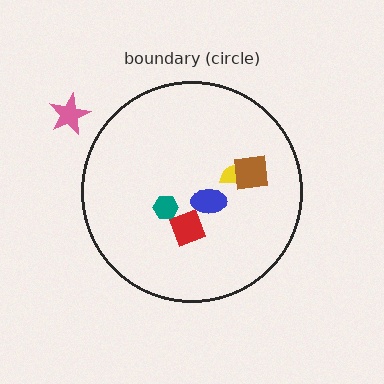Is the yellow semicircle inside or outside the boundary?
Inside.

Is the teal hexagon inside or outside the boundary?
Inside.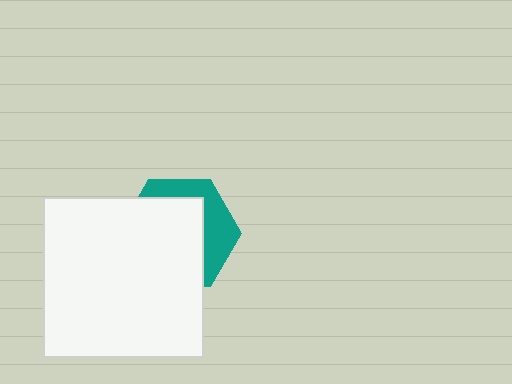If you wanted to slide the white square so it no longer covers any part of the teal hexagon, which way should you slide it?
Slide it toward the lower-left — that is the most direct way to separate the two shapes.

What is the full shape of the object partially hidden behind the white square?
The partially hidden object is a teal hexagon.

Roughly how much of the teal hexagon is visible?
A small part of it is visible (roughly 35%).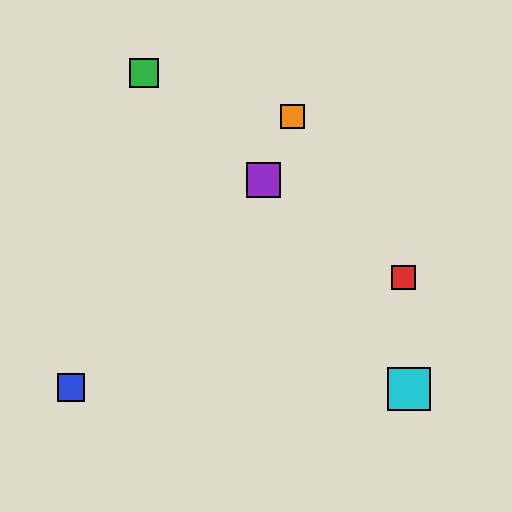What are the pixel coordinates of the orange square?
The orange square is at (293, 117).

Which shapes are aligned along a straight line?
The yellow square, the purple square, the orange square are aligned along a straight line.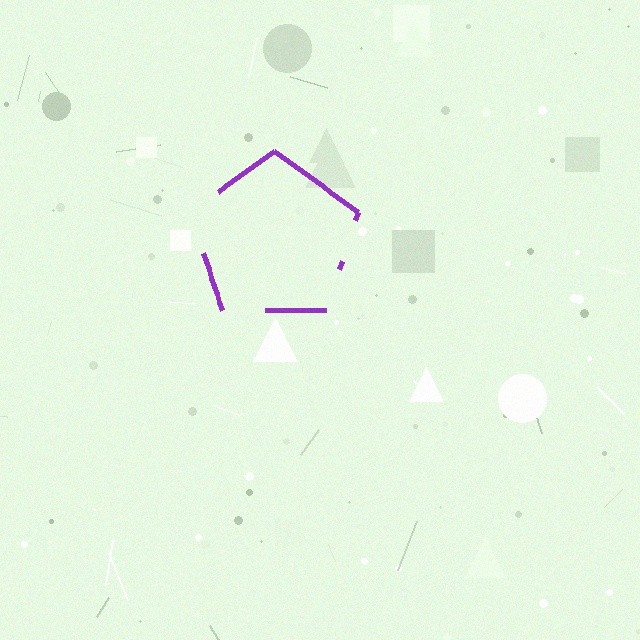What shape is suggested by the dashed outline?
The dashed outline suggests a pentagon.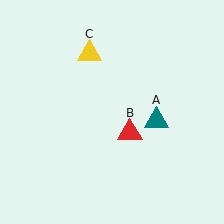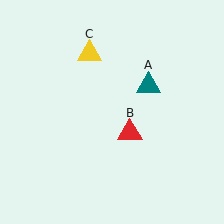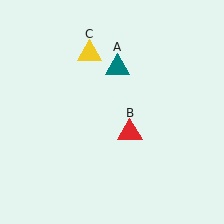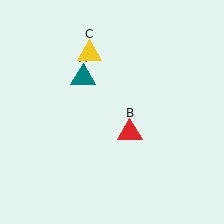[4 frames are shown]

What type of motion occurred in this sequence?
The teal triangle (object A) rotated counterclockwise around the center of the scene.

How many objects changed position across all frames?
1 object changed position: teal triangle (object A).